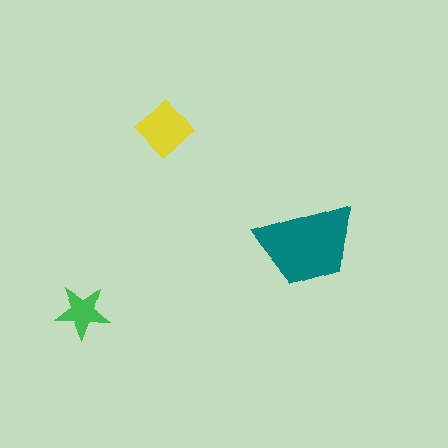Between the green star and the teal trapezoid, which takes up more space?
The teal trapezoid.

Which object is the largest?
The teal trapezoid.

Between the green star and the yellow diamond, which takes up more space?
The yellow diamond.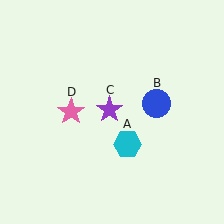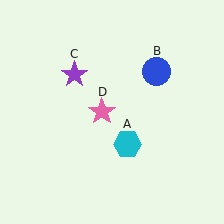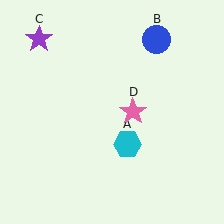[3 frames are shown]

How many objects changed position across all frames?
3 objects changed position: blue circle (object B), purple star (object C), pink star (object D).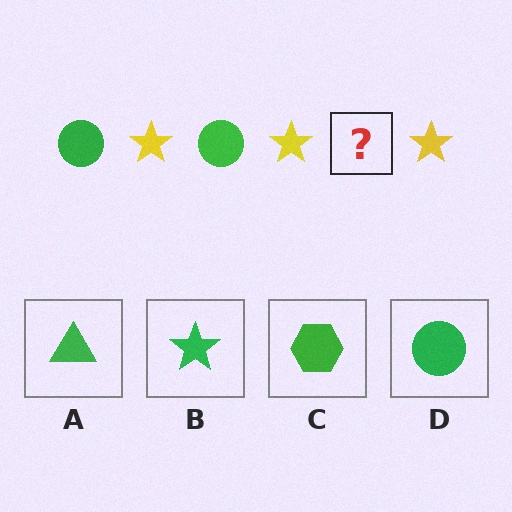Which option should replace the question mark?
Option D.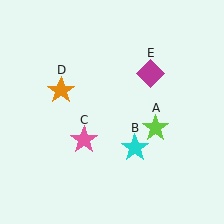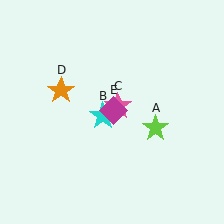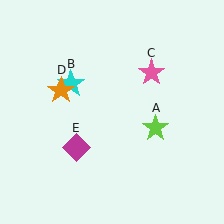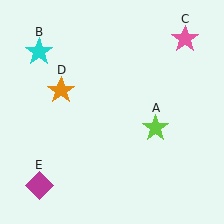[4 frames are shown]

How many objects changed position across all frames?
3 objects changed position: cyan star (object B), pink star (object C), magenta diamond (object E).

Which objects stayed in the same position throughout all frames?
Lime star (object A) and orange star (object D) remained stationary.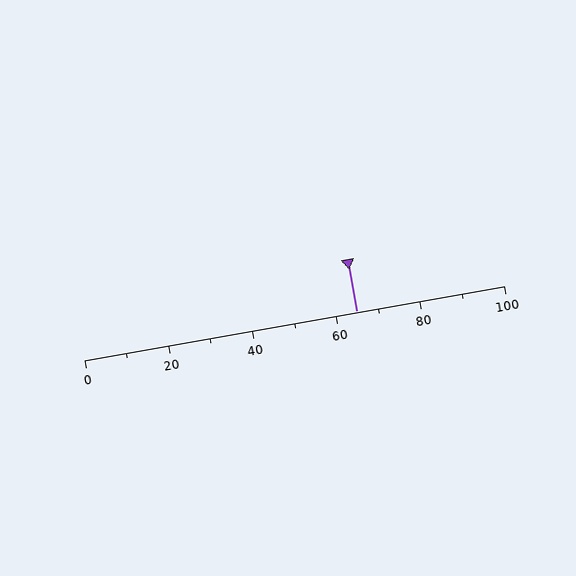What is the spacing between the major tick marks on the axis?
The major ticks are spaced 20 apart.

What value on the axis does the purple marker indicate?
The marker indicates approximately 65.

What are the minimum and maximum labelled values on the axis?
The axis runs from 0 to 100.